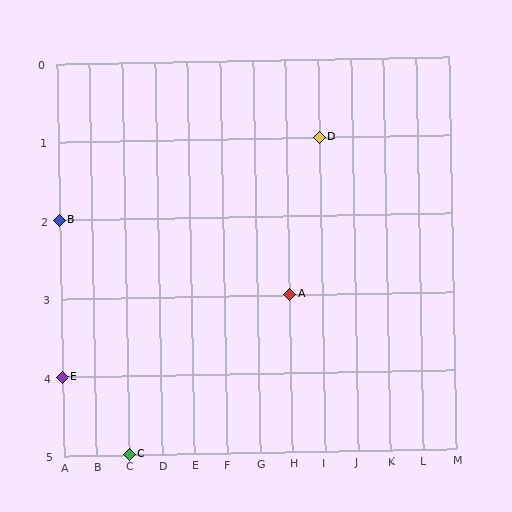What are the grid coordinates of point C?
Point C is at grid coordinates (C, 5).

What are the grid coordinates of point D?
Point D is at grid coordinates (I, 1).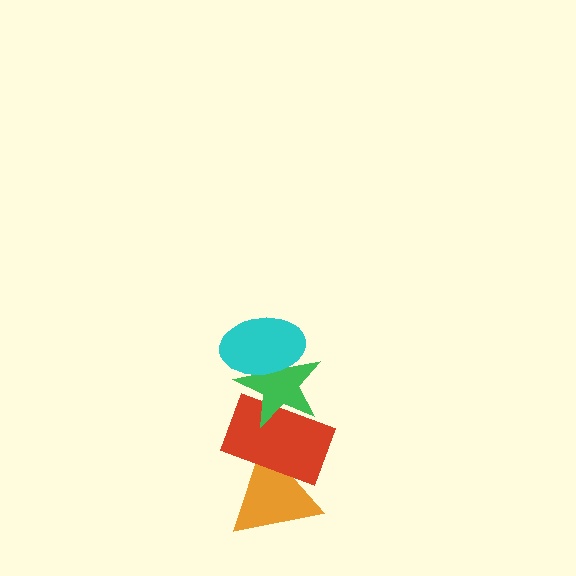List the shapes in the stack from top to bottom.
From top to bottom: the cyan ellipse, the green star, the red rectangle, the orange triangle.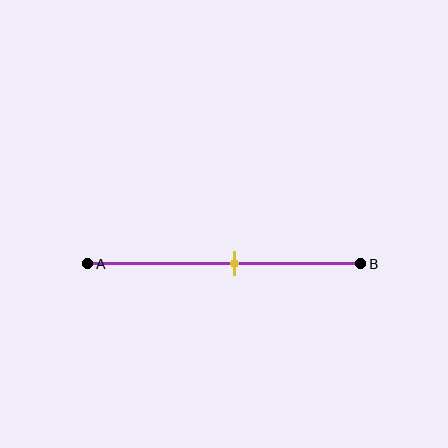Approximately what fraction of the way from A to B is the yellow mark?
The yellow mark is approximately 55% of the way from A to B.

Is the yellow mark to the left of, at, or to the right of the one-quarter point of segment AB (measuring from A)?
The yellow mark is to the right of the one-quarter point of segment AB.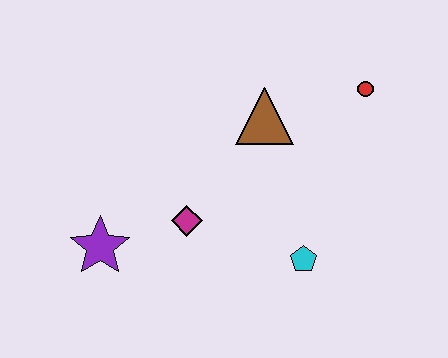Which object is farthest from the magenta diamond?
The red circle is farthest from the magenta diamond.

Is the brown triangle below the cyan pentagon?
No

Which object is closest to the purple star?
The magenta diamond is closest to the purple star.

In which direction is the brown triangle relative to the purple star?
The brown triangle is to the right of the purple star.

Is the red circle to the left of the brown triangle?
No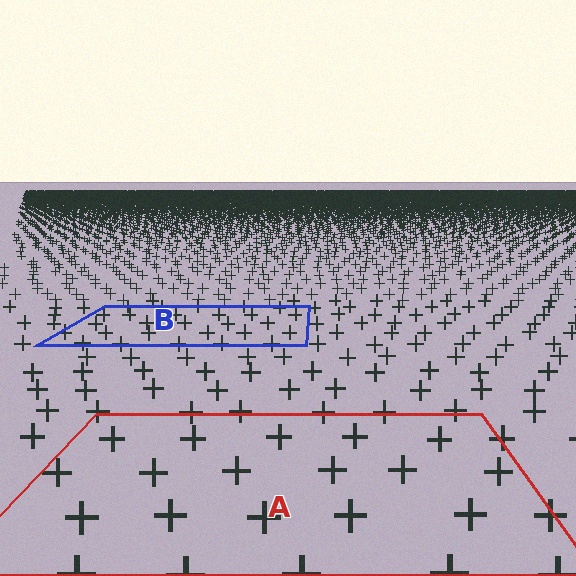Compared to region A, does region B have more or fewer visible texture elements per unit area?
Region B has more texture elements per unit area — they are packed more densely because it is farther away.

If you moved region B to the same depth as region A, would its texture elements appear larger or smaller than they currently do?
They would appear larger. At a closer depth, the same texture elements are projected at a bigger on-screen size.